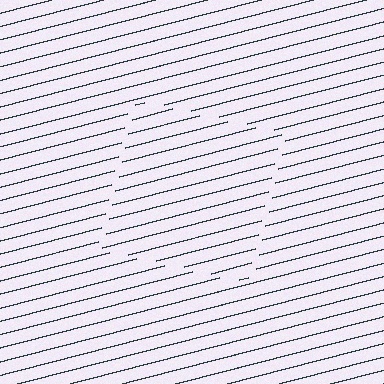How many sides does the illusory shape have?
4 sides — the line-ends trace a square.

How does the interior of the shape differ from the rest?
The interior of the shape contains the same grating, shifted by half a period — the contour is defined by the phase discontinuity where line-ends from the inner and outer gratings abut.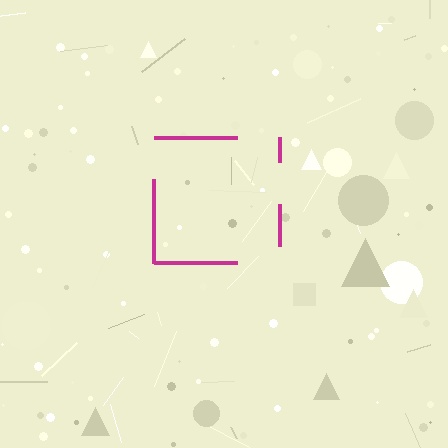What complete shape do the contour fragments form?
The contour fragments form a square.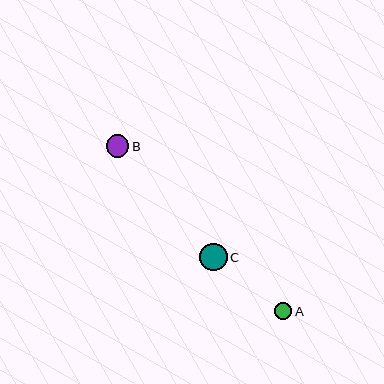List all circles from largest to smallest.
From largest to smallest: C, B, A.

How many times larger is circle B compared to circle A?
Circle B is approximately 1.3 times the size of circle A.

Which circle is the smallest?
Circle A is the smallest with a size of approximately 18 pixels.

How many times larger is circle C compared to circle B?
Circle C is approximately 1.2 times the size of circle B.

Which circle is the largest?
Circle C is the largest with a size of approximately 28 pixels.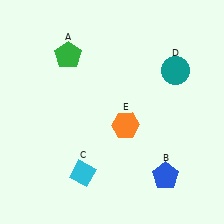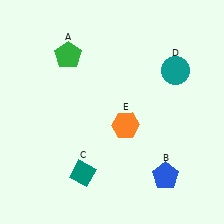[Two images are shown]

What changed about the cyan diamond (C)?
In Image 1, C is cyan. In Image 2, it changed to teal.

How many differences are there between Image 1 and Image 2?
There is 1 difference between the two images.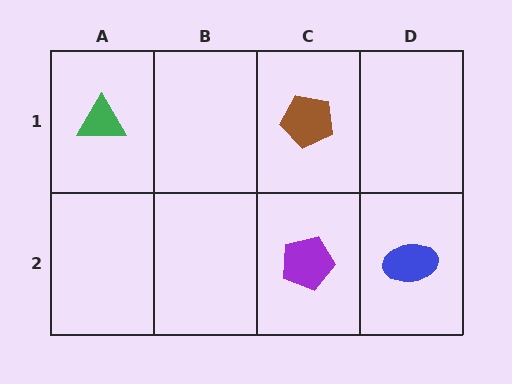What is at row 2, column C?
A purple pentagon.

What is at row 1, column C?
A brown pentagon.